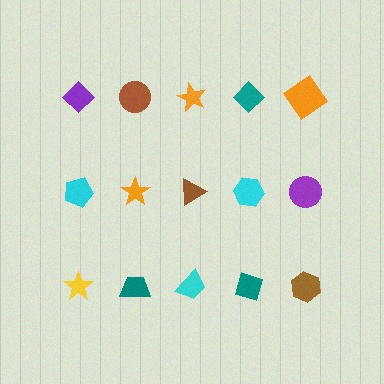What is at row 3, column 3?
A cyan trapezoid.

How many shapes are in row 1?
5 shapes.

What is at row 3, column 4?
A teal diamond.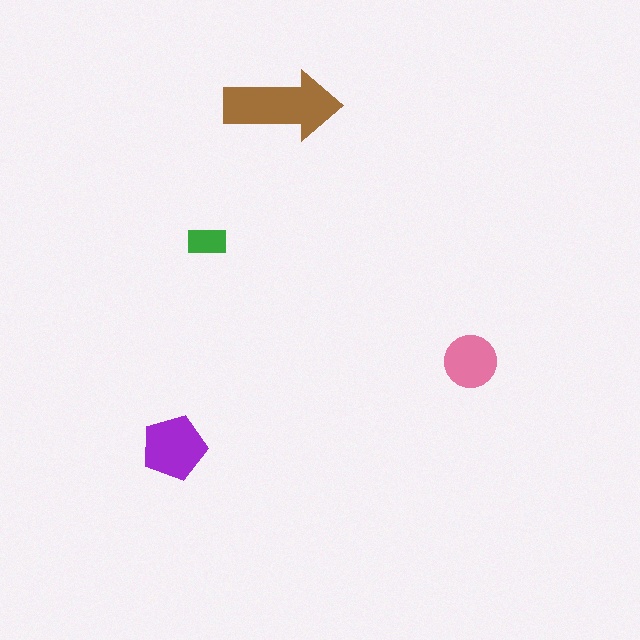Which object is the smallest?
The green rectangle.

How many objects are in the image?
There are 4 objects in the image.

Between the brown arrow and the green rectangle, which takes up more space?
The brown arrow.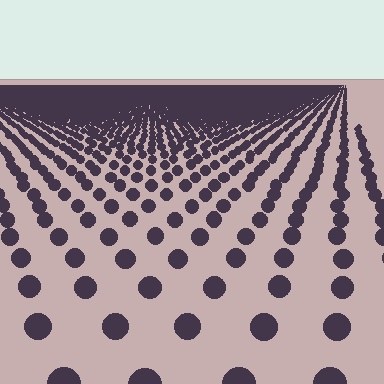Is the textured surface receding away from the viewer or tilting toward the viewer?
The surface is receding away from the viewer. Texture elements get smaller and denser toward the top.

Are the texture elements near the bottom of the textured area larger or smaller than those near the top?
Larger. Near the bottom, elements are closer to the viewer and appear at a bigger on-screen size.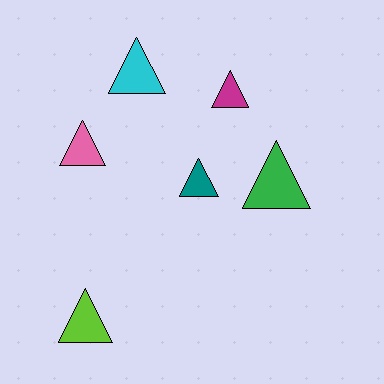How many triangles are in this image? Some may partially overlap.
There are 6 triangles.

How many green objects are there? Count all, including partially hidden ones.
There is 1 green object.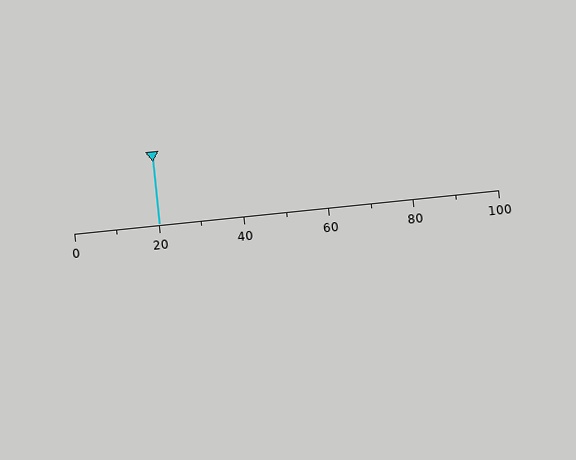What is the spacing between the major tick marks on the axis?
The major ticks are spaced 20 apart.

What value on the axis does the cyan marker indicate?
The marker indicates approximately 20.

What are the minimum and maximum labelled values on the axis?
The axis runs from 0 to 100.